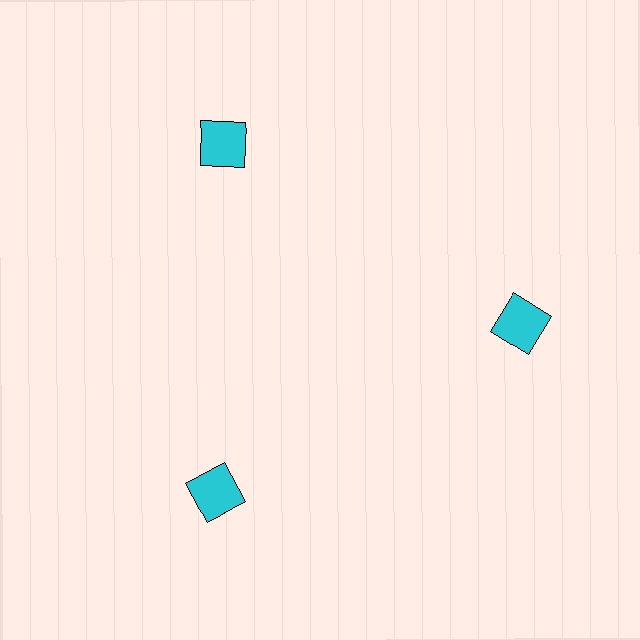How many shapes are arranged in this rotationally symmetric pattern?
There are 3 shapes, arranged in 3 groups of 1.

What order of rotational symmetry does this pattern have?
This pattern has 3-fold rotational symmetry.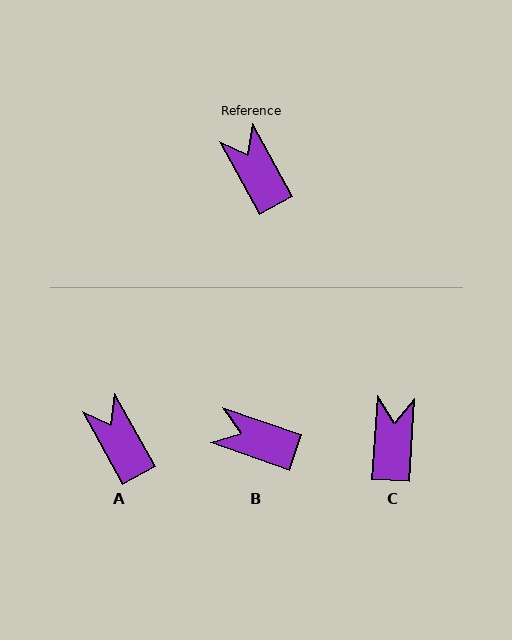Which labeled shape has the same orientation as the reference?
A.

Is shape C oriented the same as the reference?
No, it is off by about 33 degrees.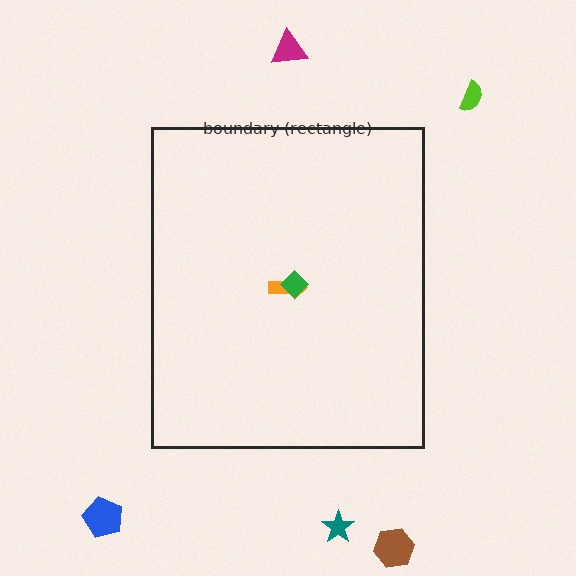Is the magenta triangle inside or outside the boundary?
Outside.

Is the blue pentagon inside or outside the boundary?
Outside.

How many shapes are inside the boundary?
2 inside, 5 outside.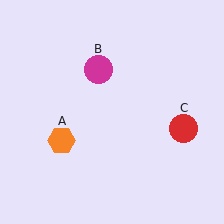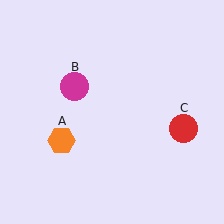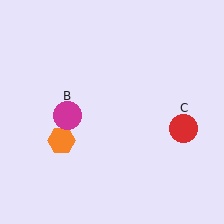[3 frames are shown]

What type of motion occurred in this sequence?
The magenta circle (object B) rotated counterclockwise around the center of the scene.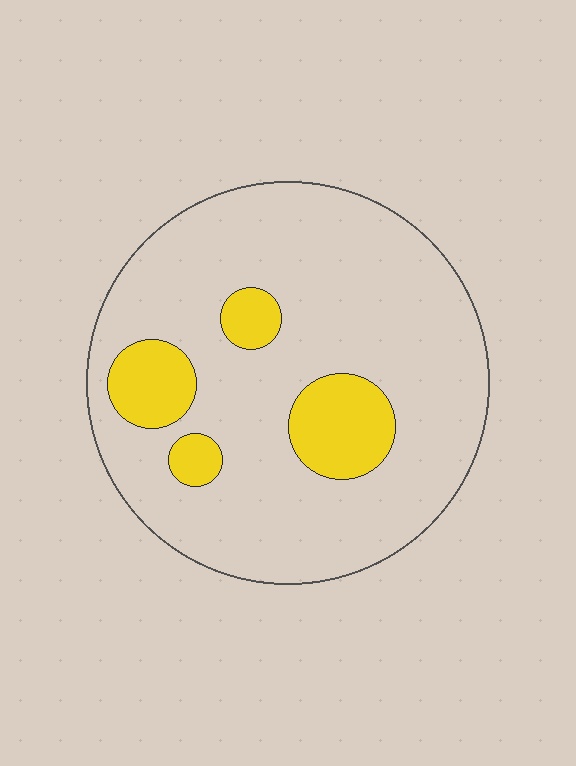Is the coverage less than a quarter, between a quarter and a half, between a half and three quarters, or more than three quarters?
Less than a quarter.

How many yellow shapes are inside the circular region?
4.